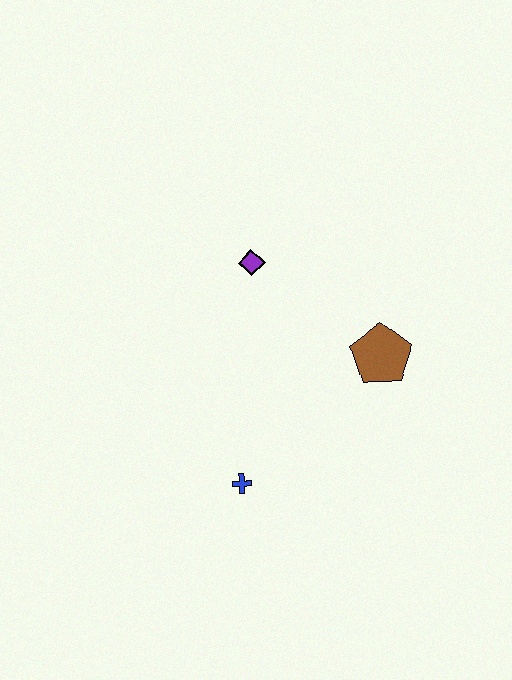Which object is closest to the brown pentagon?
The purple diamond is closest to the brown pentagon.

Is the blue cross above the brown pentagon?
No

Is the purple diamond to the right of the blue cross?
Yes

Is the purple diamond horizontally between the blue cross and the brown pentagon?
Yes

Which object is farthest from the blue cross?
The purple diamond is farthest from the blue cross.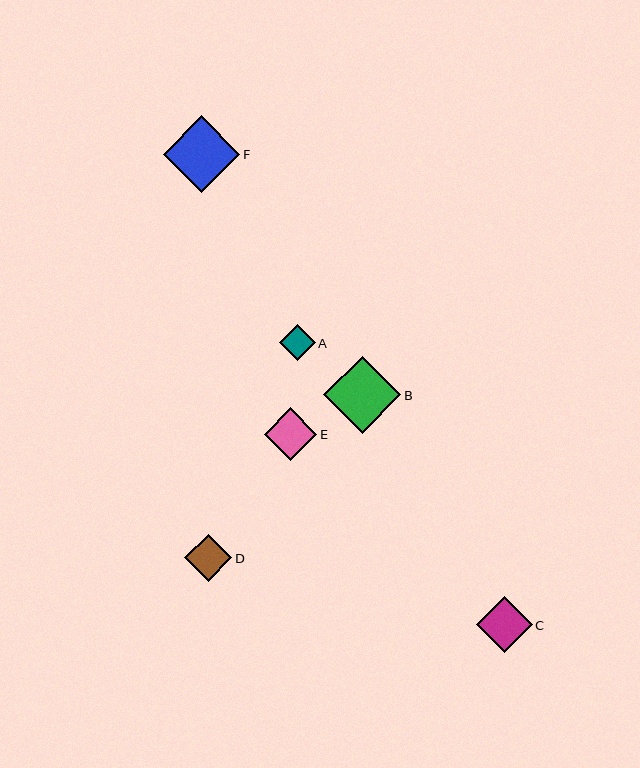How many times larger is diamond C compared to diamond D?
Diamond C is approximately 1.2 times the size of diamond D.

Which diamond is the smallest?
Diamond A is the smallest with a size of approximately 35 pixels.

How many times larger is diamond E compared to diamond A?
Diamond E is approximately 1.5 times the size of diamond A.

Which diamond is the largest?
Diamond B is the largest with a size of approximately 77 pixels.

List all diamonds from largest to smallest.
From largest to smallest: B, F, C, E, D, A.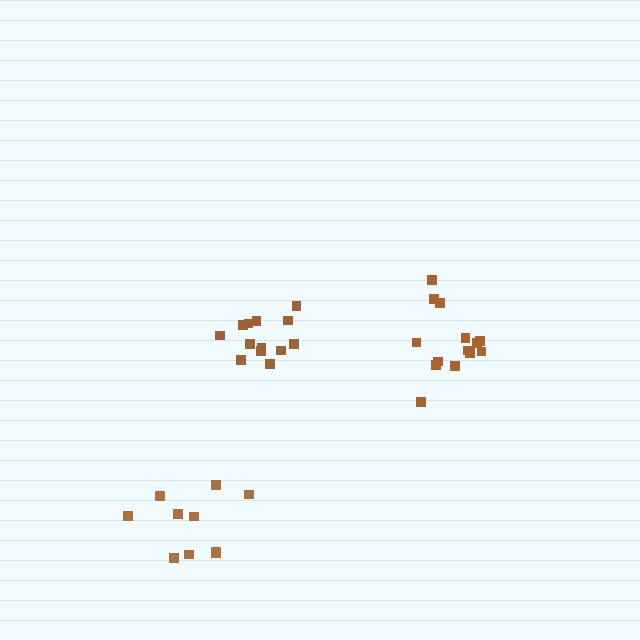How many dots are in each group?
Group 1: 10 dots, Group 2: 13 dots, Group 3: 14 dots (37 total).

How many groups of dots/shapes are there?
There are 3 groups.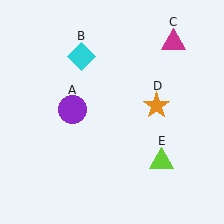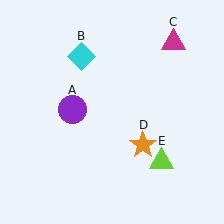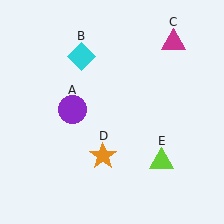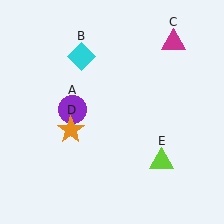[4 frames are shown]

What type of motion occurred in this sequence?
The orange star (object D) rotated clockwise around the center of the scene.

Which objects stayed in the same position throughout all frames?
Purple circle (object A) and cyan diamond (object B) and magenta triangle (object C) and lime triangle (object E) remained stationary.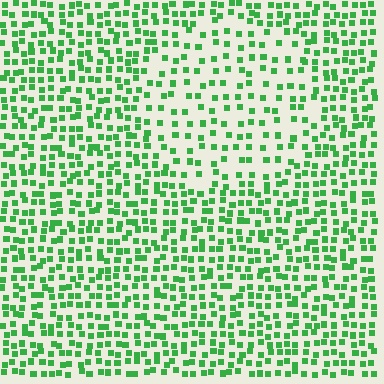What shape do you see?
I see a circle.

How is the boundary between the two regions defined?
The boundary is defined by a change in element density (approximately 1.9x ratio). All elements are the same color, size, and shape.